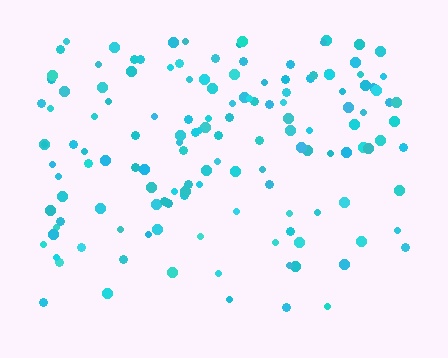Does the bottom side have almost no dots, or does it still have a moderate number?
Still a moderate number, just noticeably fewer than the top.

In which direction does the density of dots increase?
From bottom to top, with the top side densest.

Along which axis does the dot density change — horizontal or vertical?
Vertical.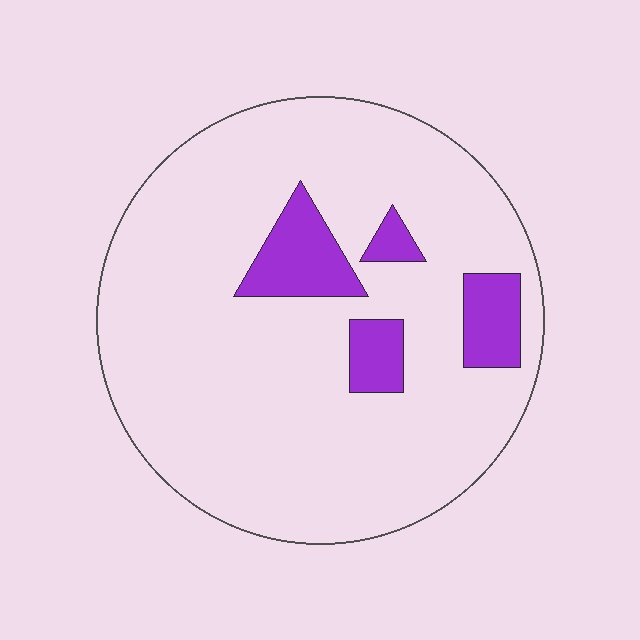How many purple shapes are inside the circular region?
4.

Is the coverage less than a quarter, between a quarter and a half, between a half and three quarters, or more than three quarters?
Less than a quarter.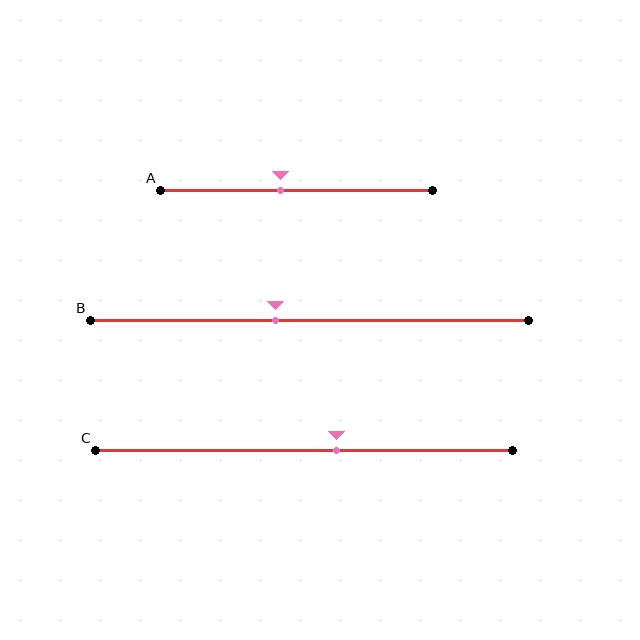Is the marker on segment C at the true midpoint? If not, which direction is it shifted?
No, the marker on segment C is shifted to the right by about 8% of the segment length.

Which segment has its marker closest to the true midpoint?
Segment A has its marker closest to the true midpoint.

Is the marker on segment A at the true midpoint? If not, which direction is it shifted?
No, the marker on segment A is shifted to the left by about 6% of the segment length.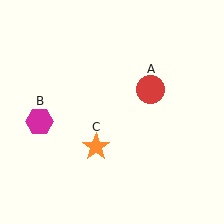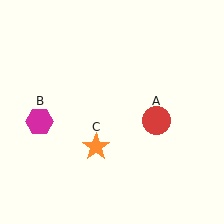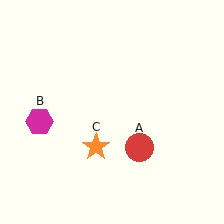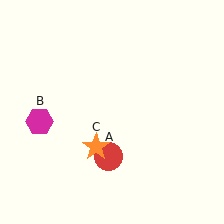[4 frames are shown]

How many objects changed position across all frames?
1 object changed position: red circle (object A).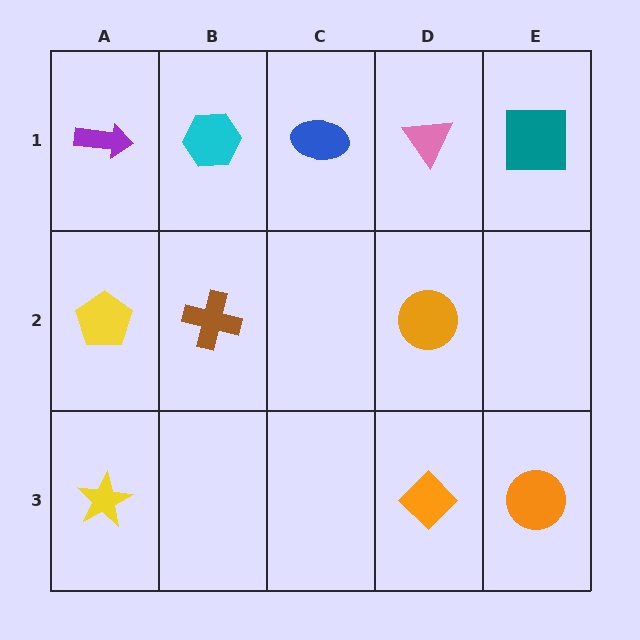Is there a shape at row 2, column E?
No, that cell is empty.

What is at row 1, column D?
A pink triangle.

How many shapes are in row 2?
3 shapes.